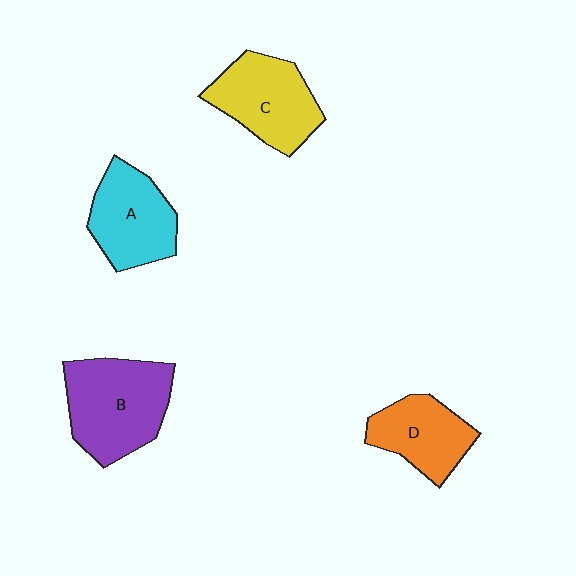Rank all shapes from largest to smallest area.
From largest to smallest: B (purple), C (yellow), A (cyan), D (orange).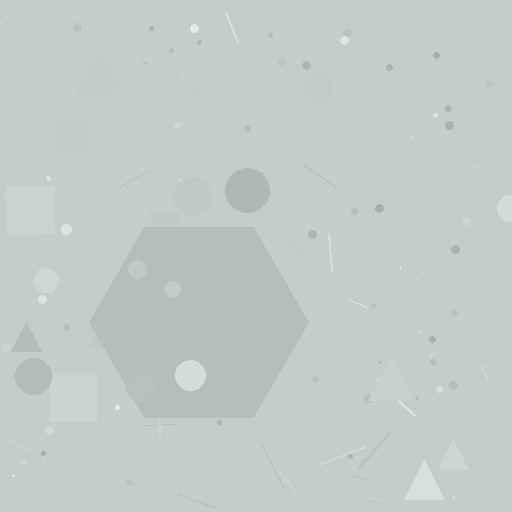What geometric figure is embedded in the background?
A hexagon is embedded in the background.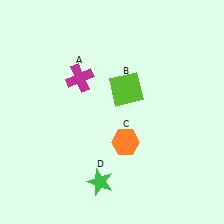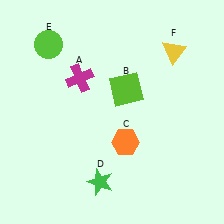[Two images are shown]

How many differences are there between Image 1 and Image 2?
There are 2 differences between the two images.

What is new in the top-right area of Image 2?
A yellow triangle (F) was added in the top-right area of Image 2.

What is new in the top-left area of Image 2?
A lime circle (E) was added in the top-left area of Image 2.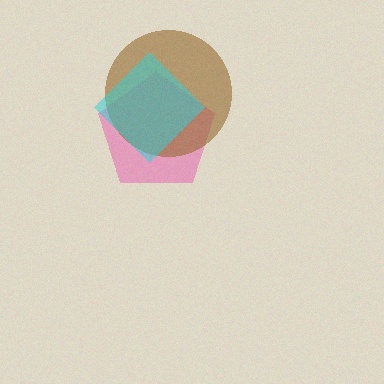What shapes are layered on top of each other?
The layered shapes are: a pink pentagon, a brown circle, a cyan diamond.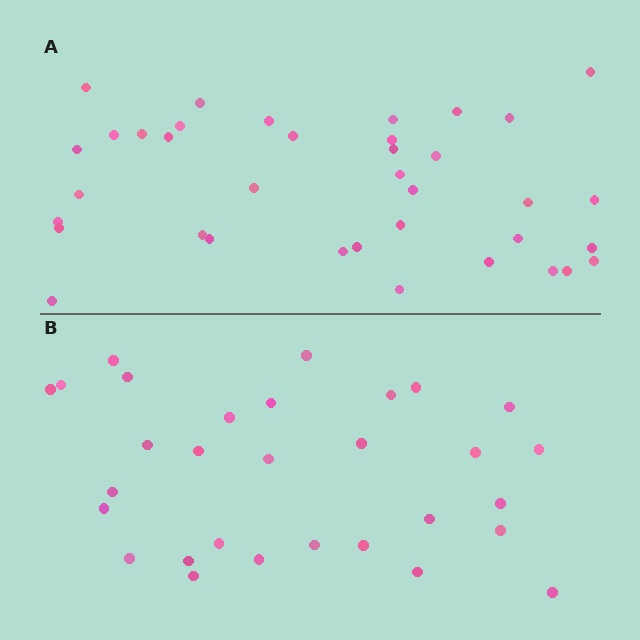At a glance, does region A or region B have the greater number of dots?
Region A (the top region) has more dots.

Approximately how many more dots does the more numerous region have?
Region A has roughly 8 or so more dots than region B.